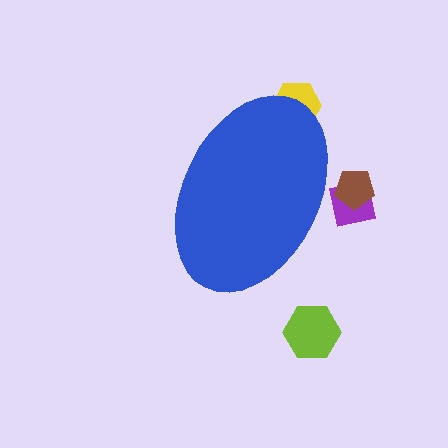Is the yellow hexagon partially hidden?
Yes, the yellow hexagon is partially hidden behind the blue ellipse.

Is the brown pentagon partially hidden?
Yes, the brown pentagon is partially hidden behind the blue ellipse.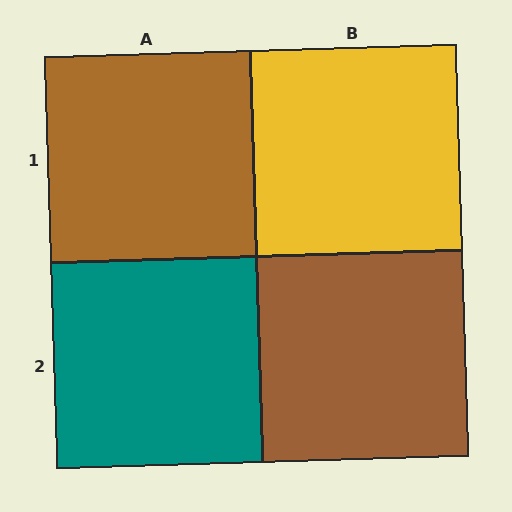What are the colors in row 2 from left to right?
Teal, brown.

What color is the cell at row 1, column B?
Yellow.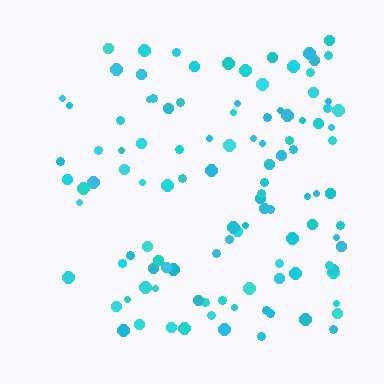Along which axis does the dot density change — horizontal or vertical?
Horizontal.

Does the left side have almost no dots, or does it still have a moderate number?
Still a moderate number, just noticeably fewer than the right.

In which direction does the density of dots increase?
From left to right, with the right side densest.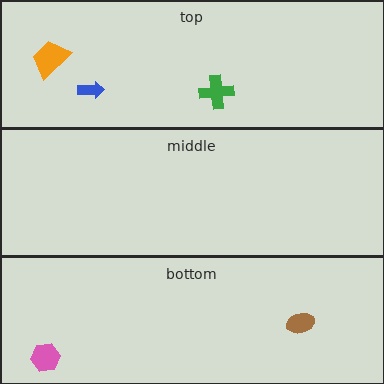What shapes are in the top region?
The green cross, the blue arrow, the orange trapezoid.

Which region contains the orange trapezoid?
The top region.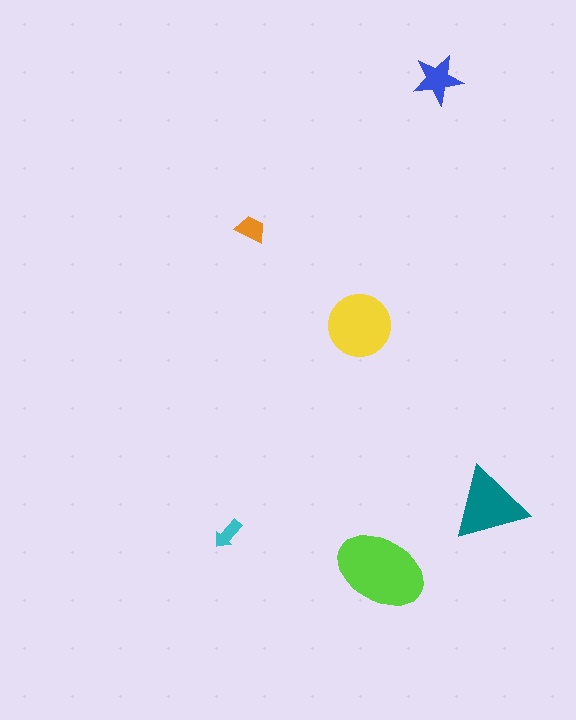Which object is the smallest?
The cyan arrow.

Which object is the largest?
The lime ellipse.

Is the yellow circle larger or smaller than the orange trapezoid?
Larger.